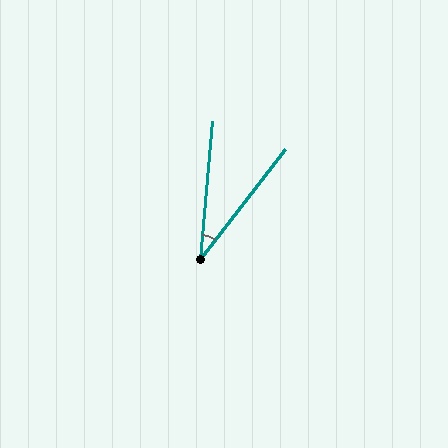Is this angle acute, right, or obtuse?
It is acute.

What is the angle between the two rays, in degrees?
Approximately 33 degrees.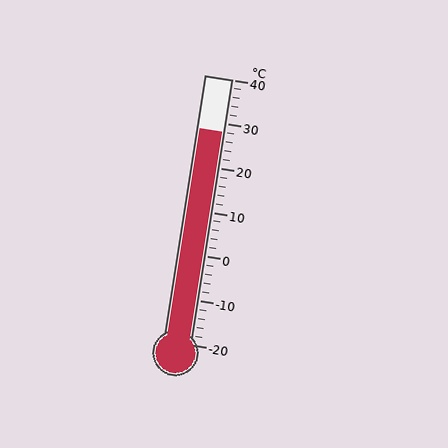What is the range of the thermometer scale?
The thermometer scale ranges from -20°C to 40°C.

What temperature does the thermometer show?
The thermometer shows approximately 28°C.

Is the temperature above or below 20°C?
The temperature is above 20°C.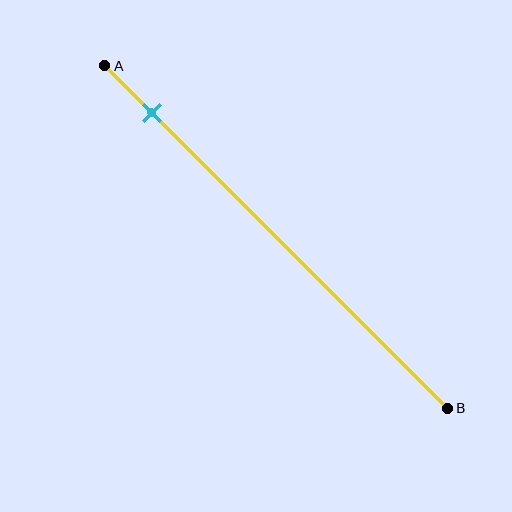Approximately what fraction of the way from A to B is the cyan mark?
The cyan mark is approximately 15% of the way from A to B.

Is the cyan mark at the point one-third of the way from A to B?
No, the mark is at about 15% from A, not at the 33% one-third point.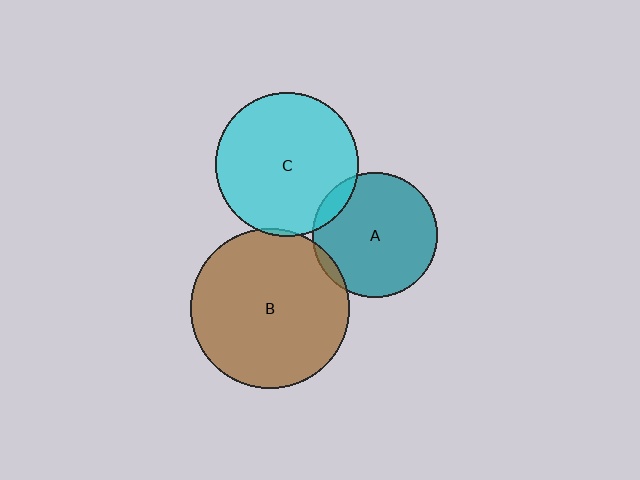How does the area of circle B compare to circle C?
Approximately 1.2 times.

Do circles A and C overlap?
Yes.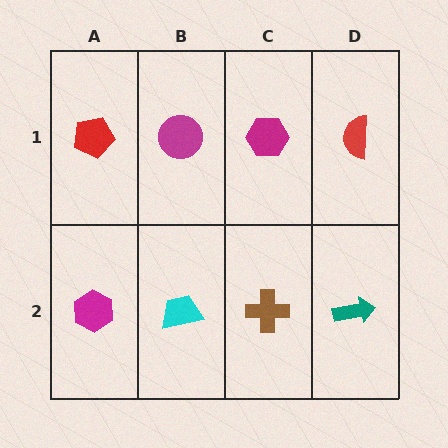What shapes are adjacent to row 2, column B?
A magenta circle (row 1, column B), a magenta hexagon (row 2, column A), a brown cross (row 2, column C).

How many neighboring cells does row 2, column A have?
2.